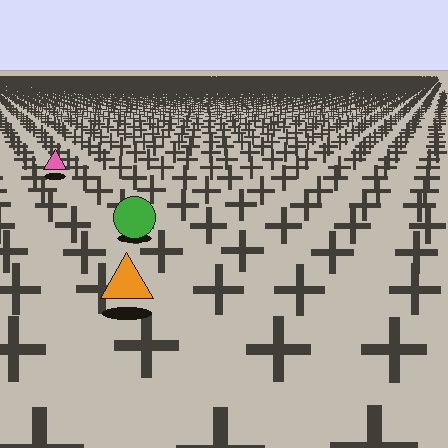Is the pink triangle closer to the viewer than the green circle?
No. The green circle is closer — you can tell from the texture gradient: the ground texture is coarser near it.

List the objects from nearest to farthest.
From nearest to farthest: the orange triangle, the green circle, the pink triangle.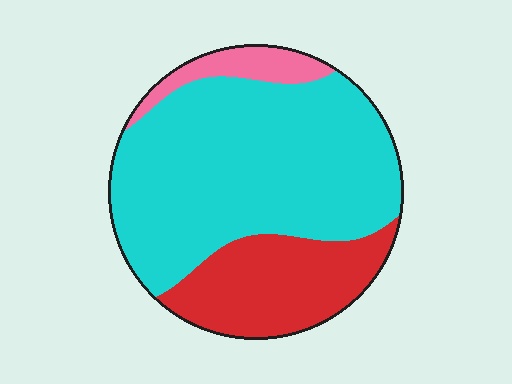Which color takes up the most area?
Cyan, at roughly 65%.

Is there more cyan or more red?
Cyan.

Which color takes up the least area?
Pink, at roughly 10%.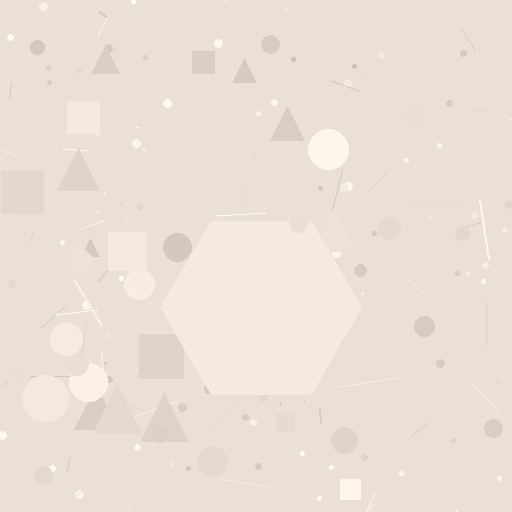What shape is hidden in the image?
A hexagon is hidden in the image.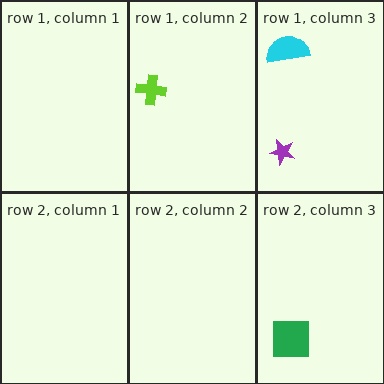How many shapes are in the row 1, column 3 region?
2.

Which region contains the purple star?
The row 1, column 3 region.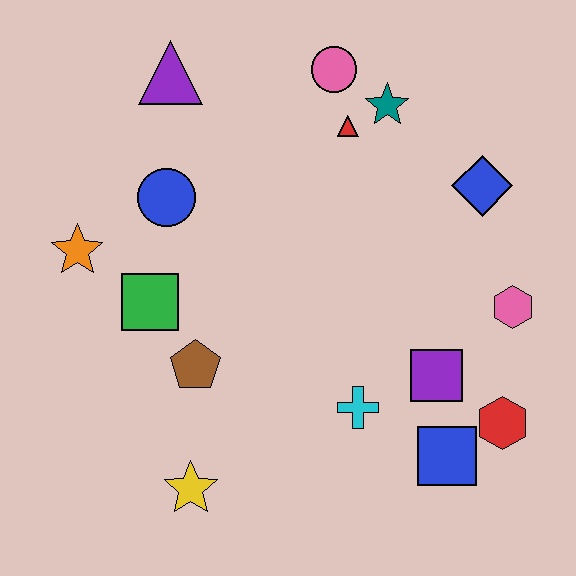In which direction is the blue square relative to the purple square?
The blue square is below the purple square.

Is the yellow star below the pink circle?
Yes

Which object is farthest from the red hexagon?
The purple triangle is farthest from the red hexagon.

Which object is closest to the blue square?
The red hexagon is closest to the blue square.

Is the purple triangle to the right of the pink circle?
No